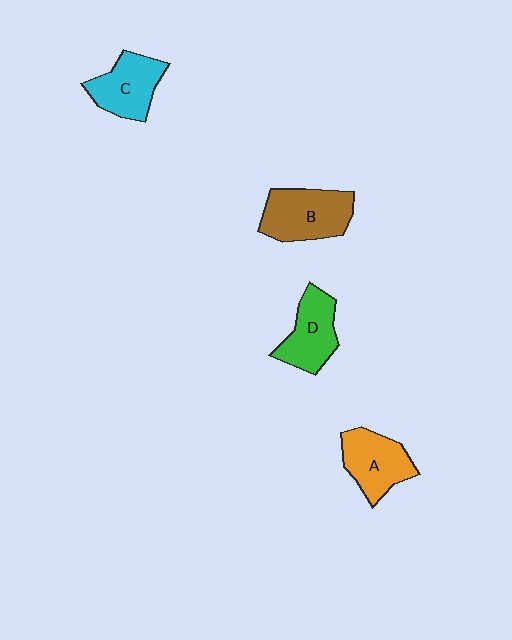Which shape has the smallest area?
Shape D (green).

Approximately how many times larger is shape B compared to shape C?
Approximately 1.2 times.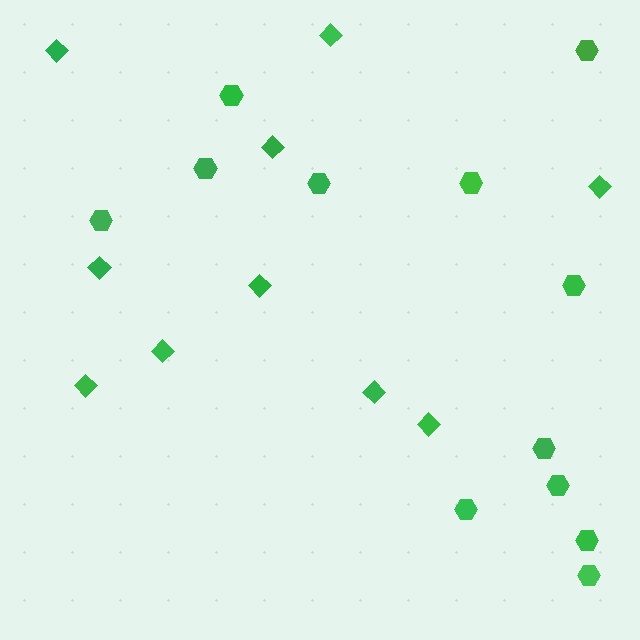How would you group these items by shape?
There are 2 groups: one group of hexagons (12) and one group of diamonds (10).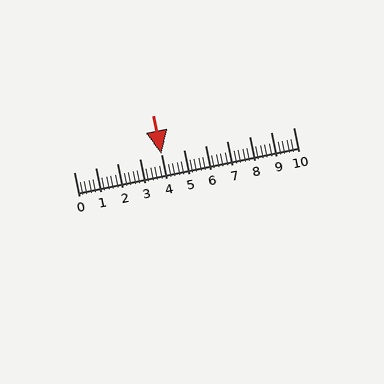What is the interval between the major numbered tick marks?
The major tick marks are spaced 1 units apart.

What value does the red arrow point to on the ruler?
The red arrow points to approximately 4.0.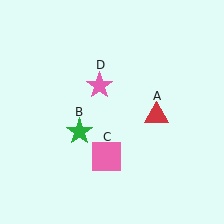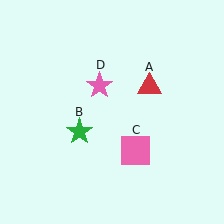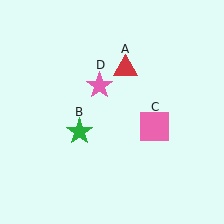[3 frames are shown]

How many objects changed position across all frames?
2 objects changed position: red triangle (object A), pink square (object C).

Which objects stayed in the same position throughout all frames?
Green star (object B) and pink star (object D) remained stationary.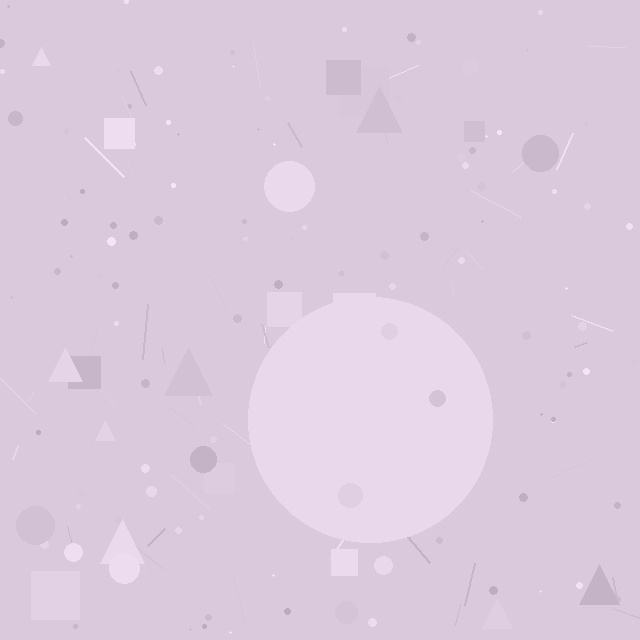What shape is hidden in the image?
A circle is hidden in the image.